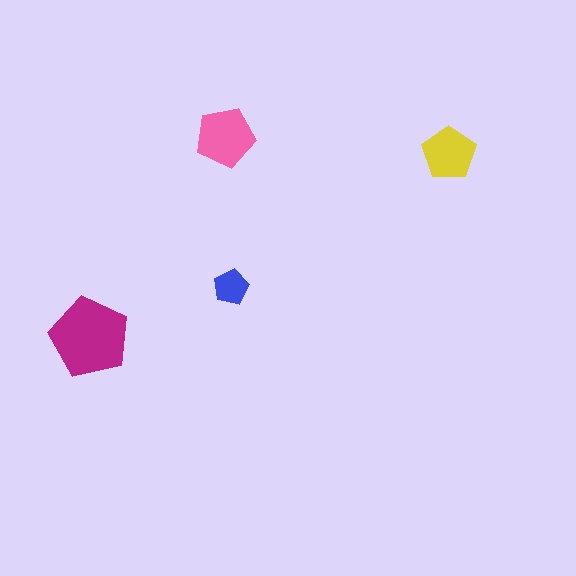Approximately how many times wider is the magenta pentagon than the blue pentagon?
About 2.5 times wider.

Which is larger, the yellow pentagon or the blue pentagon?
The yellow one.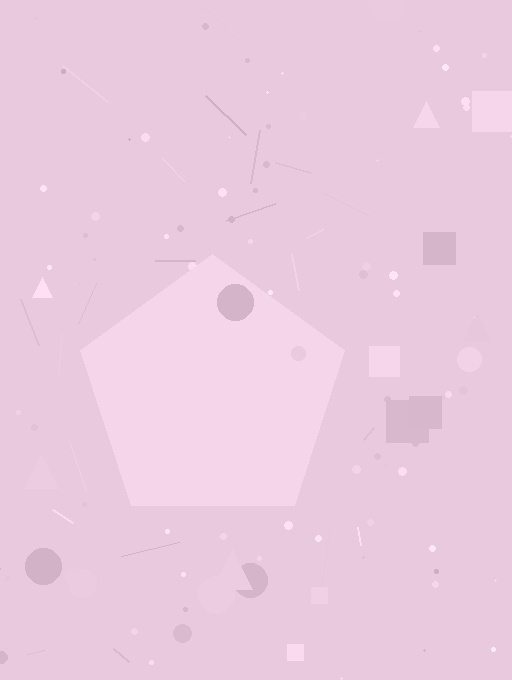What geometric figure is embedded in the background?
A pentagon is embedded in the background.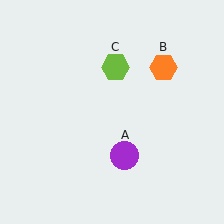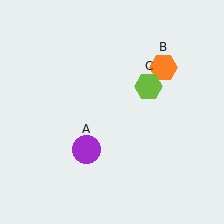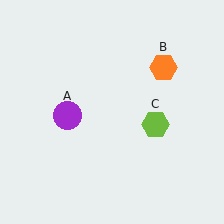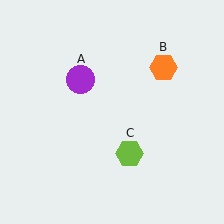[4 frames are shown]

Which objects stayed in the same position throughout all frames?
Orange hexagon (object B) remained stationary.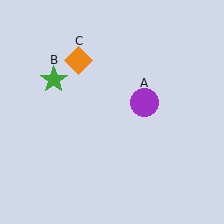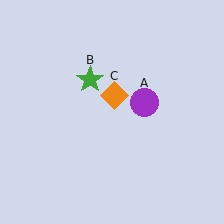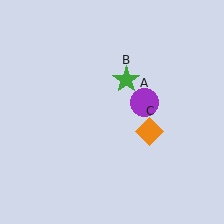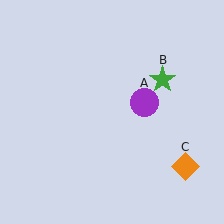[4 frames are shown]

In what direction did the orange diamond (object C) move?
The orange diamond (object C) moved down and to the right.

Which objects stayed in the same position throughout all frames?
Purple circle (object A) remained stationary.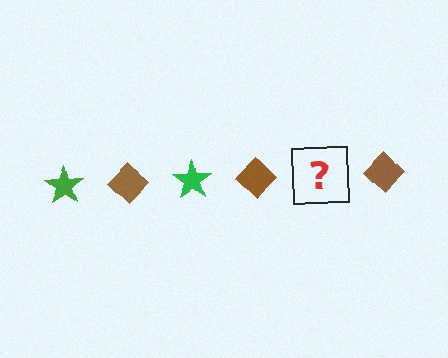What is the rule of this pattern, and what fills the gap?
The rule is that the pattern alternates between green star and brown diamond. The gap should be filled with a green star.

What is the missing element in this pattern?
The missing element is a green star.